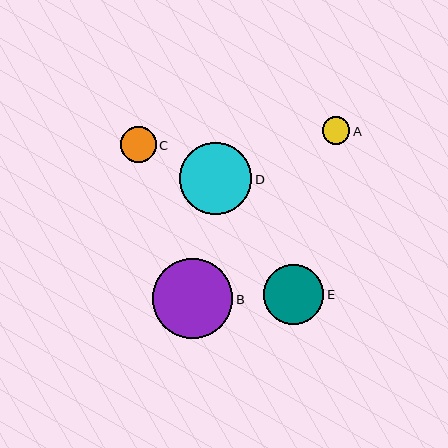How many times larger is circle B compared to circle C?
Circle B is approximately 2.2 times the size of circle C.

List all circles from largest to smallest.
From largest to smallest: B, D, E, C, A.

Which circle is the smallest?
Circle A is the smallest with a size of approximately 27 pixels.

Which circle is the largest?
Circle B is the largest with a size of approximately 81 pixels.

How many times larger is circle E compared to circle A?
Circle E is approximately 2.2 times the size of circle A.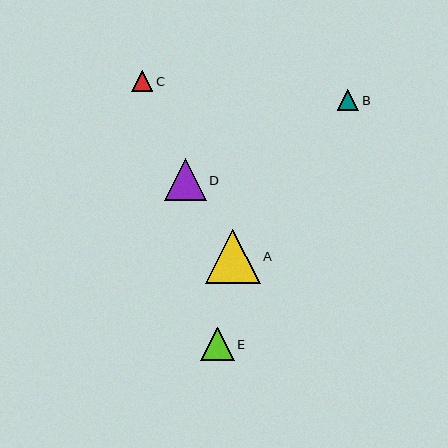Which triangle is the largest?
Triangle A is the largest with a size of approximately 54 pixels.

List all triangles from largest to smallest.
From largest to smallest: A, D, E, B, C.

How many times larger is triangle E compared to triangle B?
Triangle E is approximately 1.6 times the size of triangle B.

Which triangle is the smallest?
Triangle C is the smallest with a size of approximately 21 pixels.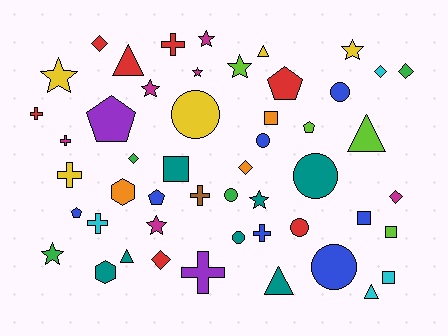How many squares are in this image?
There are 5 squares.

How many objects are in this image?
There are 50 objects.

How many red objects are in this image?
There are 7 red objects.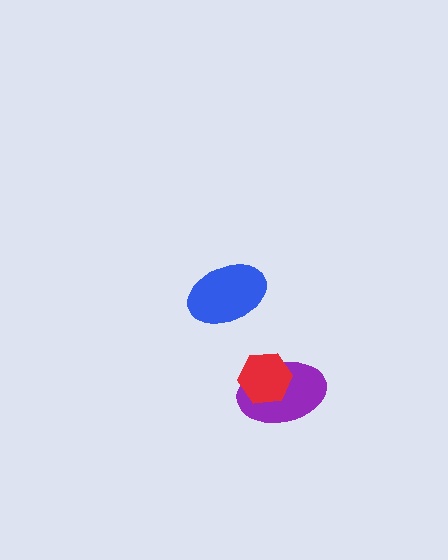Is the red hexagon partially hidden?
No, no other shape covers it.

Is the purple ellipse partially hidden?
Yes, it is partially covered by another shape.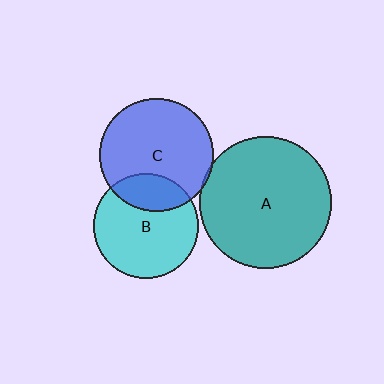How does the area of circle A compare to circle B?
Approximately 1.6 times.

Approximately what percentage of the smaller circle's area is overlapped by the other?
Approximately 5%.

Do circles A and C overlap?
Yes.